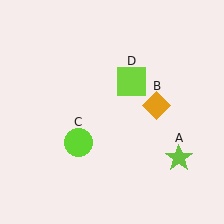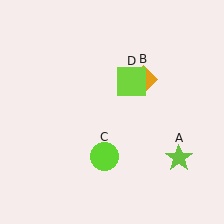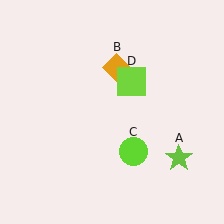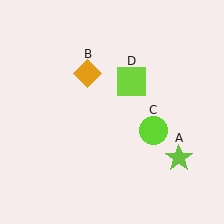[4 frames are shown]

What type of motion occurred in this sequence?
The orange diamond (object B), lime circle (object C) rotated counterclockwise around the center of the scene.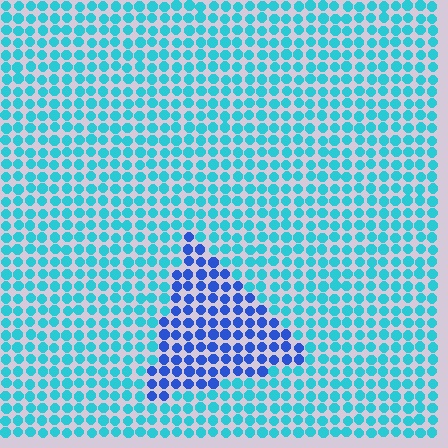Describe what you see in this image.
The image is filled with small cyan elements in a uniform arrangement. A triangle-shaped region is visible where the elements are tinted to a slightly different hue, forming a subtle color boundary.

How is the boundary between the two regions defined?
The boundary is defined purely by a slight shift in hue (about 42 degrees). Spacing, size, and orientation are identical on both sides.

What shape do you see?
I see a triangle.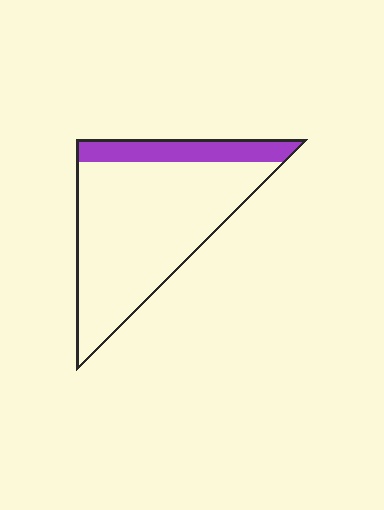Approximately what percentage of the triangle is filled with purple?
Approximately 20%.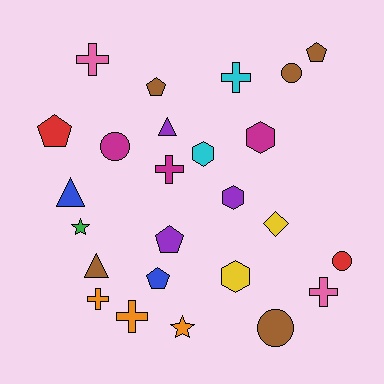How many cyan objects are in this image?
There are 2 cyan objects.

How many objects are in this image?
There are 25 objects.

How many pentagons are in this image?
There are 5 pentagons.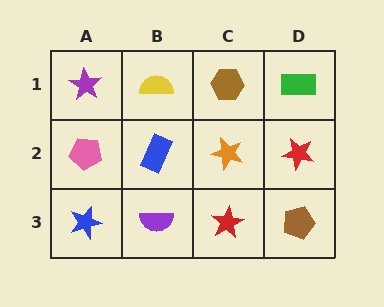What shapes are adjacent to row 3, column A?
A pink pentagon (row 2, column A), a purple semicircle (row 3, column B).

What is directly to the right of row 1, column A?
A yellow semicircle.